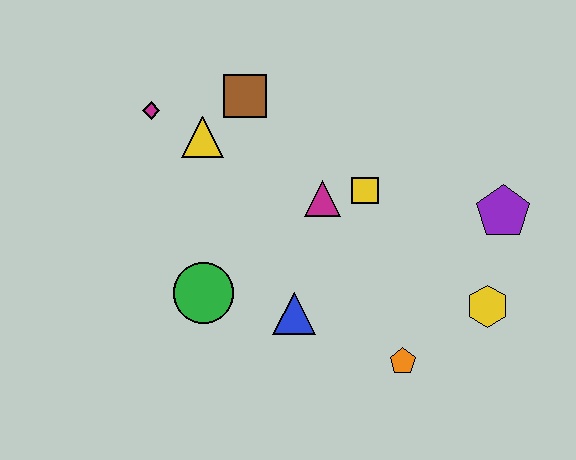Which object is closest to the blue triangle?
The green circle is closest to the blue triangle.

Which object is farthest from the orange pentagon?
The magenta diamond is farthest from the orange pentagon.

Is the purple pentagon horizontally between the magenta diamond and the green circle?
No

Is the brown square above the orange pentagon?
Yes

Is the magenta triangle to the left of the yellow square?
Yes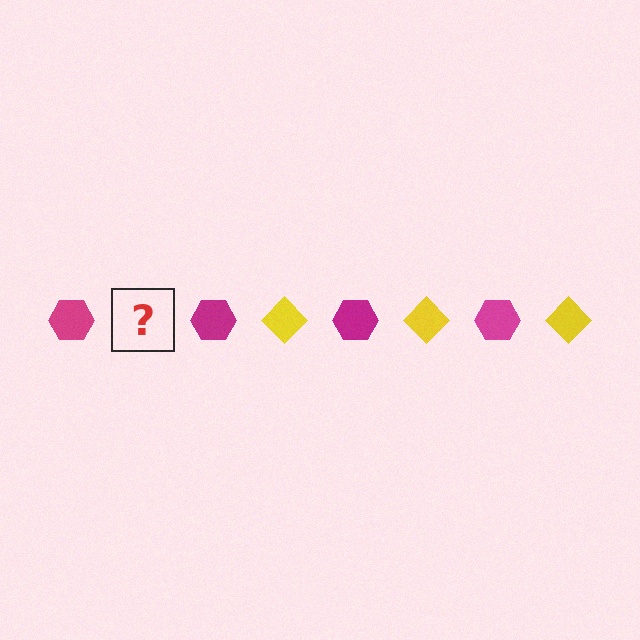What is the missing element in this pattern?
The missing element is a yellow diamond.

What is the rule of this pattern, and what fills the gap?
The rule is that the pattern alternates between magenta hexagon and yellow diamond. The gap should be filled with a yellow diamond.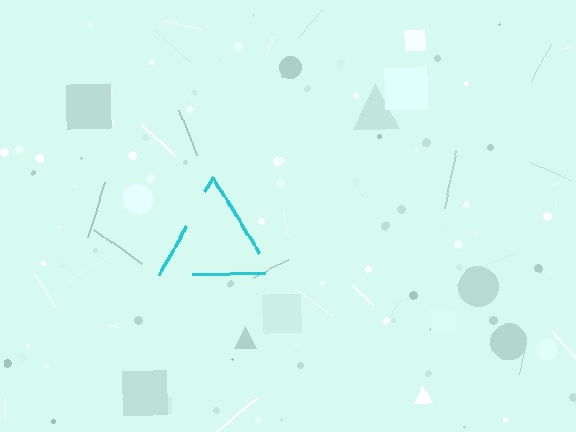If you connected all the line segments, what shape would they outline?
They would outline a triangle.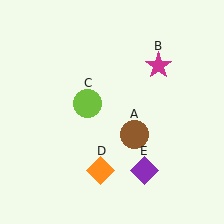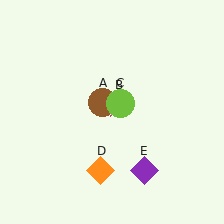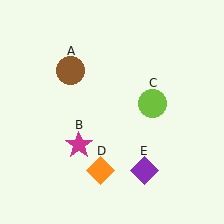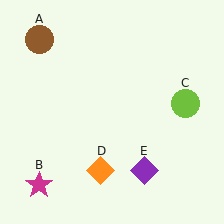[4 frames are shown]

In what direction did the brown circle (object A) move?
The brown circle (object A) moved up and to the left.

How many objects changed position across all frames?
3 objects changed position: brown circle (object A), magenta star (object B), lime circle (object C).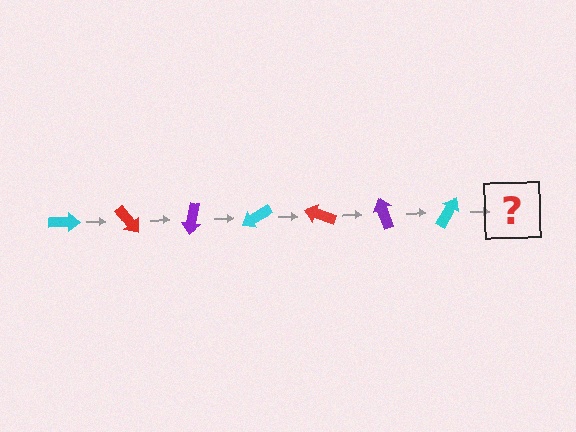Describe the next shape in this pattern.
It should be a red arrow, rotated 350 degrees from the start.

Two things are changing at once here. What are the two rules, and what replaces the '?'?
The two rules are that it rotates 50 degrees each step and the color cycles through cyan, red, and purple. The '?' should be a red arrow, rotated 350 degrees from the start.